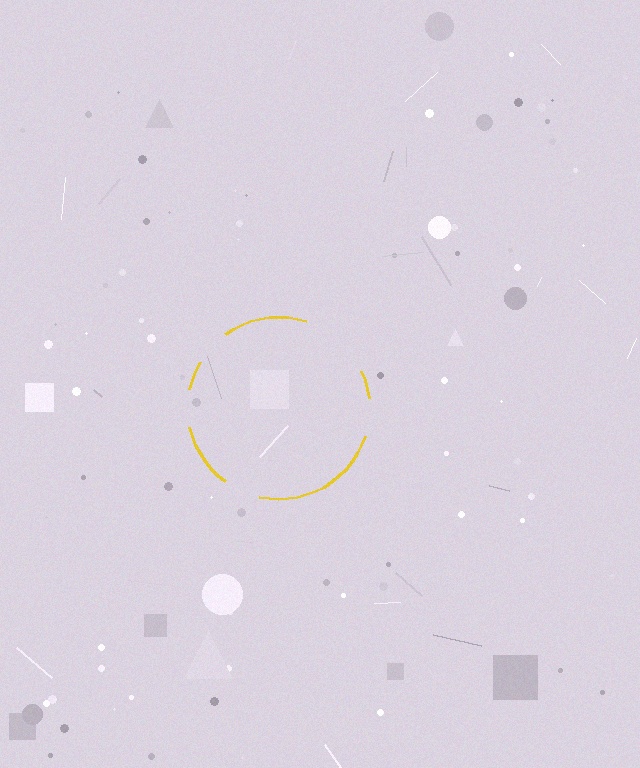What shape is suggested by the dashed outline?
The dashed outline suggests a circle.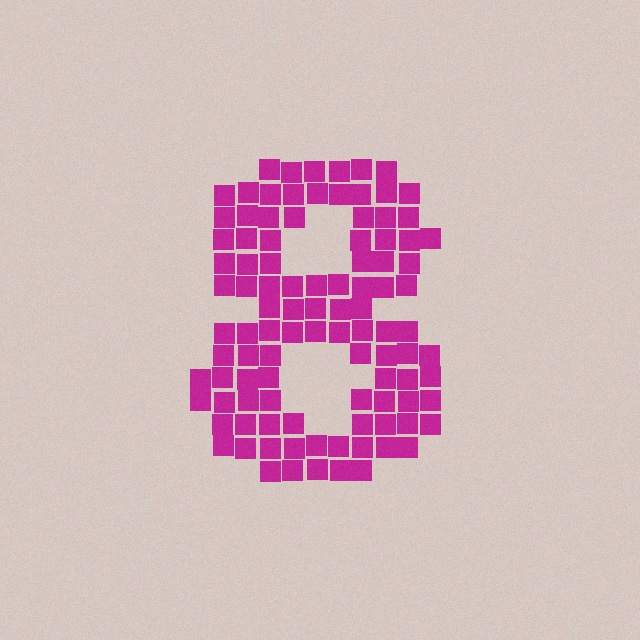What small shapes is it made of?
It is made of small squares.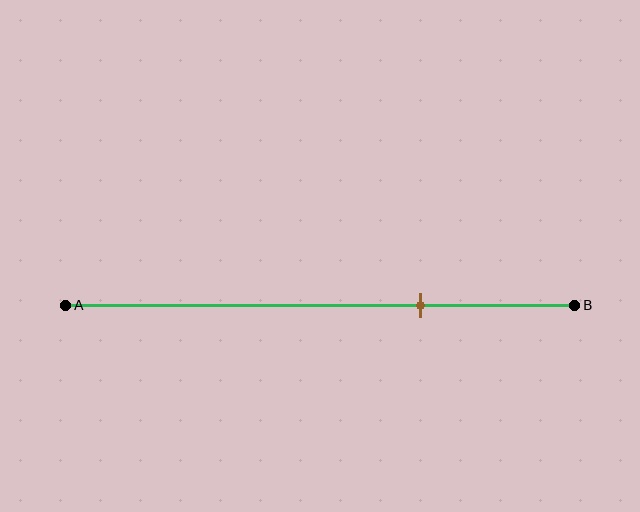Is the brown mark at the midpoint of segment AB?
No, the mark is at about 70% from A, not at the 50% midpoint.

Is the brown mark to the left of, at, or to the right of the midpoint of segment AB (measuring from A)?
The brown mark is to the right of the midpoint of segment AB.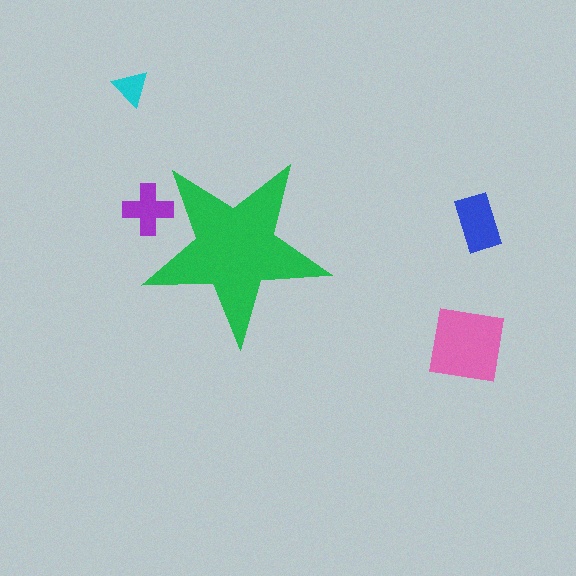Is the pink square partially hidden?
No, the pink square is fully visible.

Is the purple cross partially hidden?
Yes, the purple cross is partially hidden behind the green star.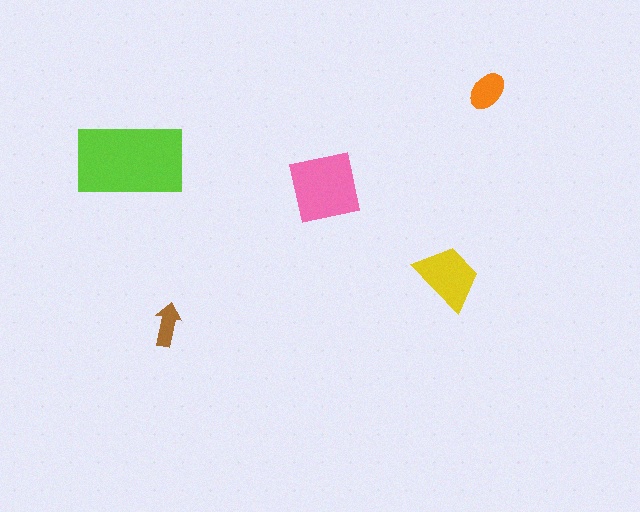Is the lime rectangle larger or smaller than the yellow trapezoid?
Larger.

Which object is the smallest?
The brown arrow.